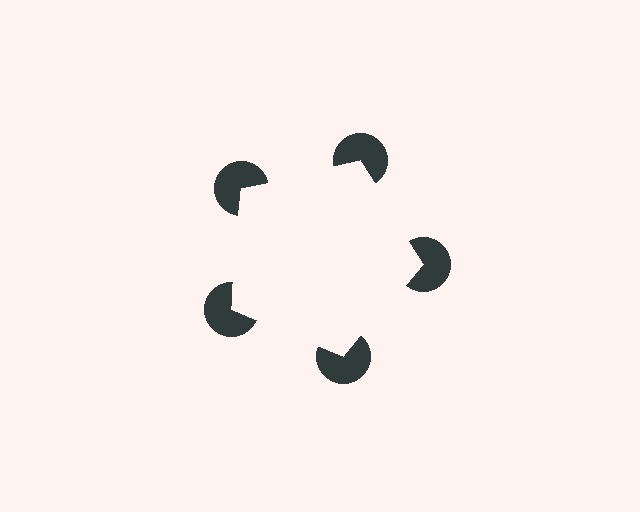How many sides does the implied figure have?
5 sides.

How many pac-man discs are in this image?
There are 5 — one at each vertex of the illusory pentagon.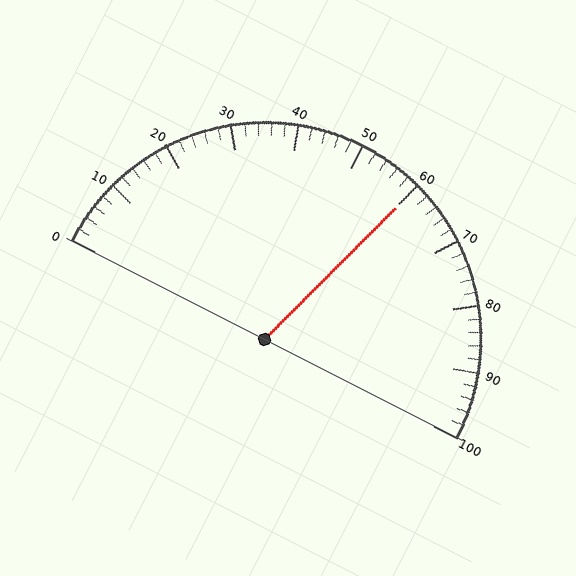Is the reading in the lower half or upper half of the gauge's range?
The reading is in the upper half of the range (0 to 100).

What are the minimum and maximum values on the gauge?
The gauge ranges from 0 to 100.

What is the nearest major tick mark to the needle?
The nearest major tick mark is 60.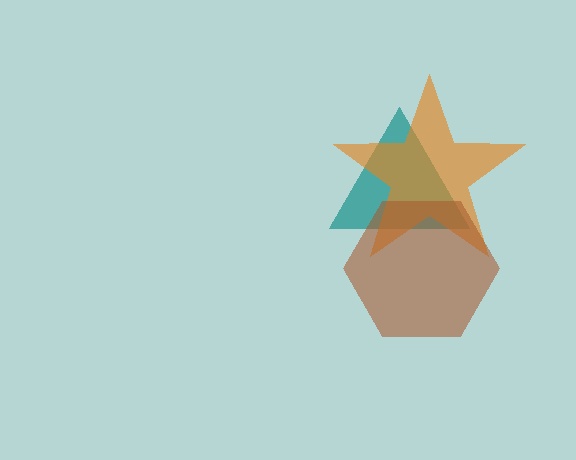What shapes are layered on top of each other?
The layered shapes are: a teal triangle, an orange star, a brown hexagon.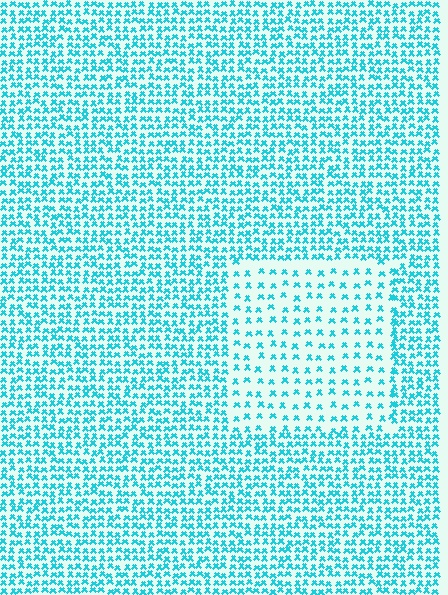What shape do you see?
I see a rectangle.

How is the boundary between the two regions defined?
The boundary is defined by a change in element density (approximately 2.2x ratio). All elements are the same color, size, and shape.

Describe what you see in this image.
The image contains small cyan elements arranged at two different densities. A rectangle-shaped region is visible where the elements are less densely packed than the surrounding area.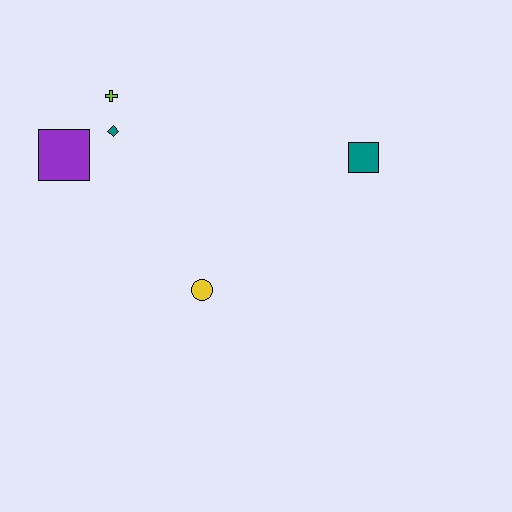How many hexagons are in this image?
There are no hexagons.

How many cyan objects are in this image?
There are no cyan objects.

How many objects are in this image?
There are 5 objects.